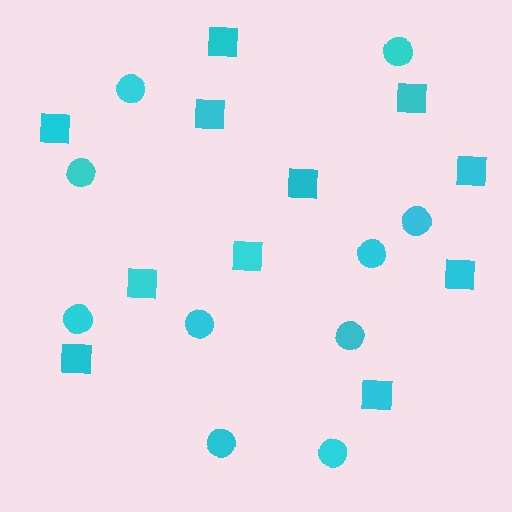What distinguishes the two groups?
There are 2 groups: one group of squares (11) and one group of circles (10).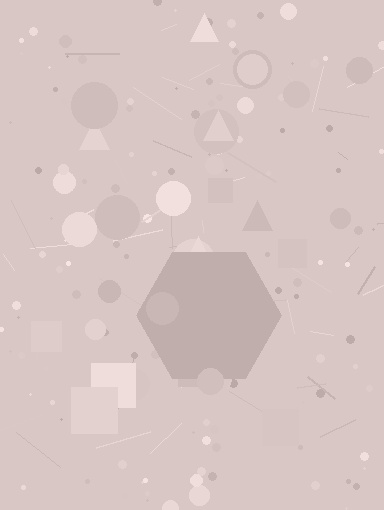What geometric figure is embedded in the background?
A hexagon is embedded in the background.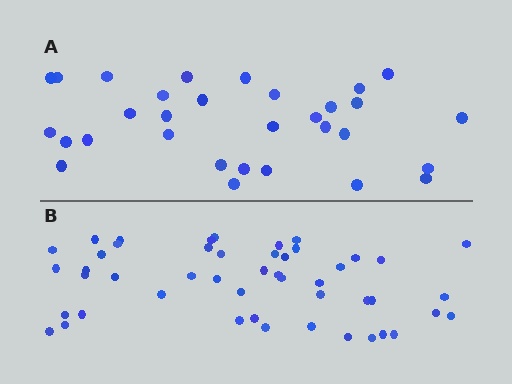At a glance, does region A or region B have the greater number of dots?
Region B (the bottom region) has more dots.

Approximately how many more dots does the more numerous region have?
Region B has approximately 15 more dots than region A.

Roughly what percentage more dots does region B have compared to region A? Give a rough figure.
About 55% more.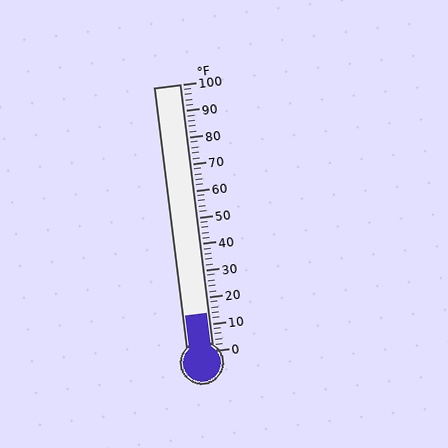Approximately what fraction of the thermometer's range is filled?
The thermometer is filled to approximately 15% of its range.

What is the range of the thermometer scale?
The thermometer scale ranges from 0°F to 100°F.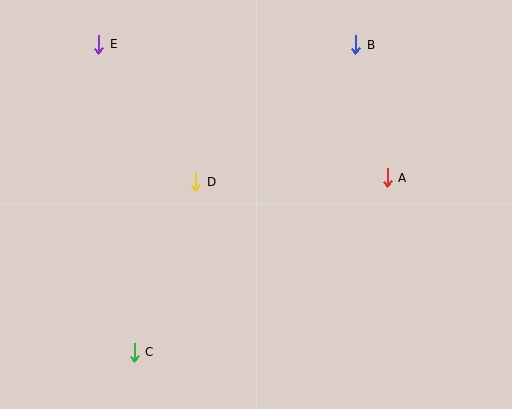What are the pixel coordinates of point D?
Point D is at (196, 182).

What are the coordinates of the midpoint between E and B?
The midpoint between E and B is at (227, 45).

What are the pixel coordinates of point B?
Point B is at (356, 45).